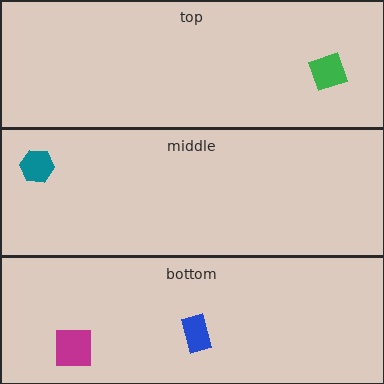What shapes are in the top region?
The green diamond.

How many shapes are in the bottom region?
2.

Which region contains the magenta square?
The bottom region.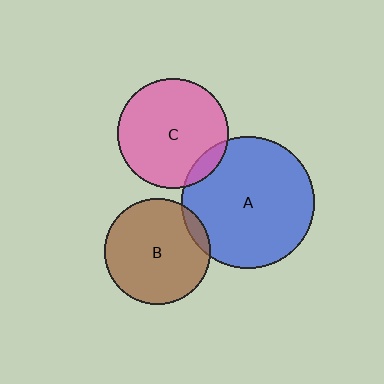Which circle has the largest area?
Circle A (blue).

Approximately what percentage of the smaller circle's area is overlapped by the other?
Approximately 5%.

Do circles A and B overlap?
Yes.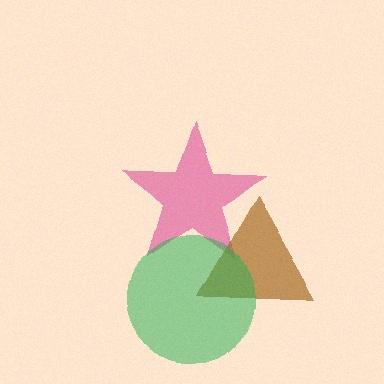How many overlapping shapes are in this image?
There are 3 overlapping shapes in the image.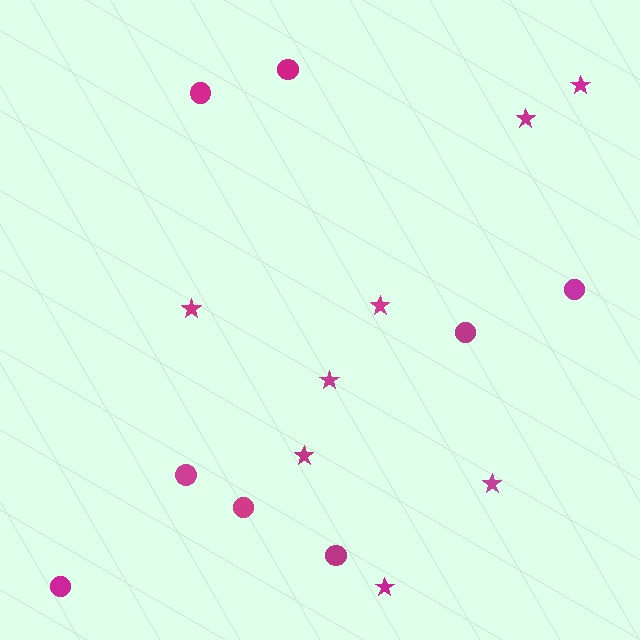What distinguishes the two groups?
There are 2 groups: one group of circles (8) and one group of stars (8).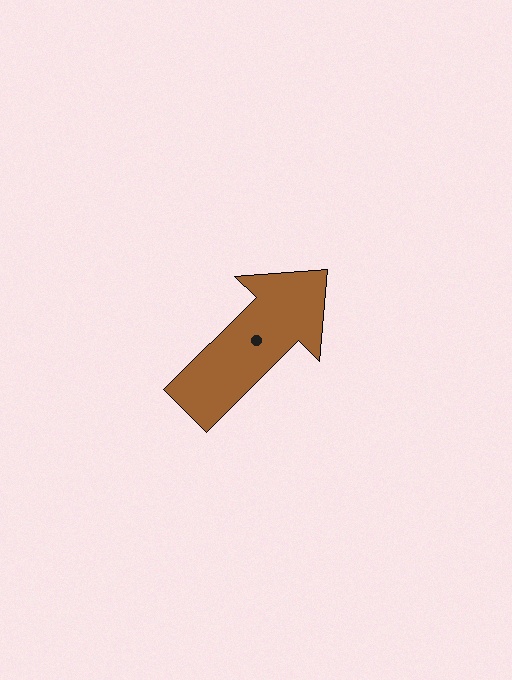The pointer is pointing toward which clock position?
Roughly 2 o'clock.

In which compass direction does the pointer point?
Northeast.